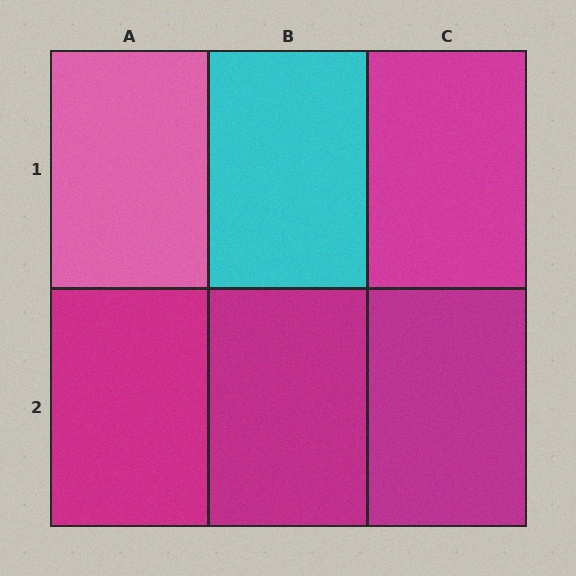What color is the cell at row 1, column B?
Cyan.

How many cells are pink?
1 cell is pink.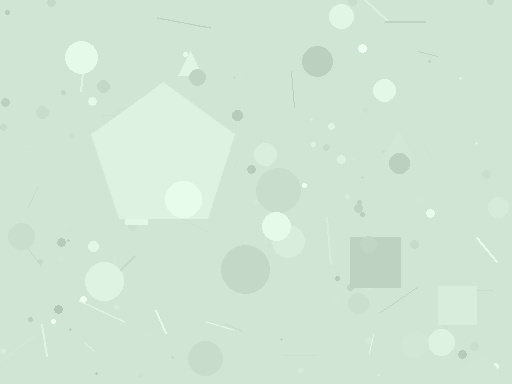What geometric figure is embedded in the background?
A pentagon is embedded in the background.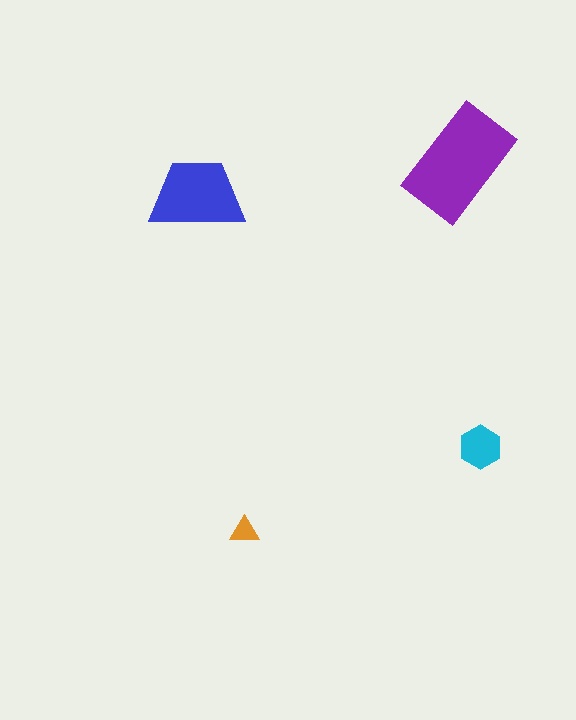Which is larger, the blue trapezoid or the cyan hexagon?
The blue trapezoid.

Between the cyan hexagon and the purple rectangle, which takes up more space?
The purple rectangle.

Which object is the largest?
The purple rectangle.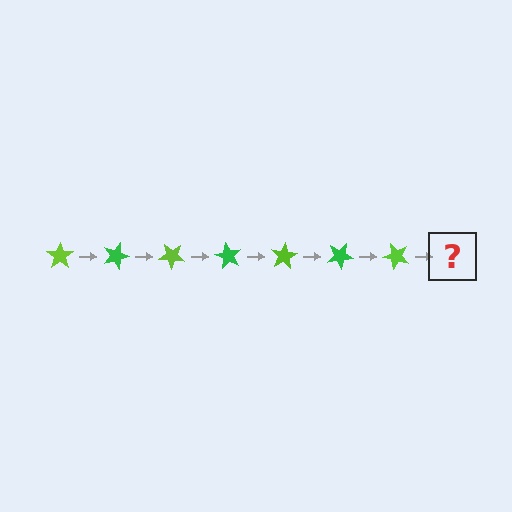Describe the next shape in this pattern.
It should be a green star, rotated 140 degrees from the start.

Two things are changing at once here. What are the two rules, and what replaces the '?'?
The two rules are that it rotates 20 degrees each step and the color cycles through lime and green. The '?' should be a green star, rotated 140 degrees from the start.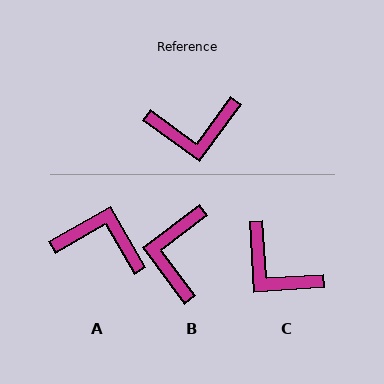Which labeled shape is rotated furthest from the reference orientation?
A, about 156 degrees away.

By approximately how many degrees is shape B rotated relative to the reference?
Approximately 107 degrees clockwise.